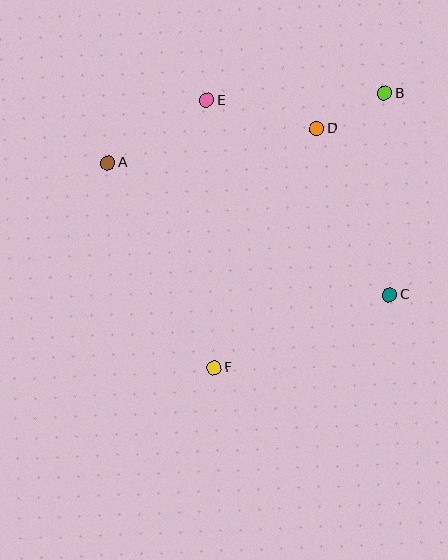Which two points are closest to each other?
Points B and D are closest to each other.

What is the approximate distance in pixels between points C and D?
The distance between C and D is approximately 182 pixels.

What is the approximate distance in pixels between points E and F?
The distance between E and F is approximately 268 pixels.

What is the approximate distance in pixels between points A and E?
The distance between A and E is approximately 117 pixels.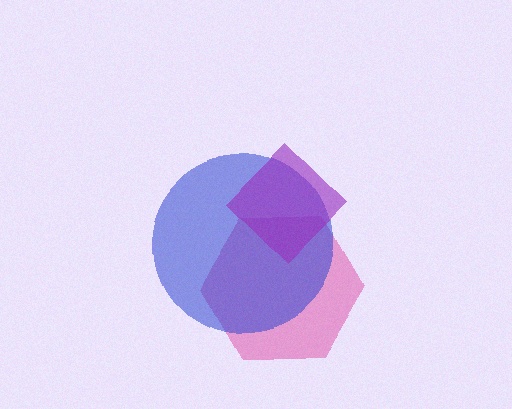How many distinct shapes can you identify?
There are 3 distinct shapes: a pink hexagon, a blue circle, a purple diamond.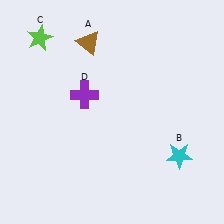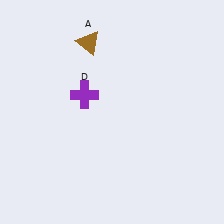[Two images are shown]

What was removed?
The cyan star (B), the lime star (C) were removed in Image 2.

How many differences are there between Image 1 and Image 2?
There are 2 differences between the two images.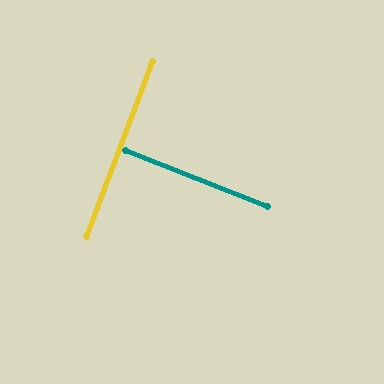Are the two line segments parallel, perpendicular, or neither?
Perpendicular — they meet at approximately 89°.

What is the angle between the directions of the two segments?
Approximately 89 degrees.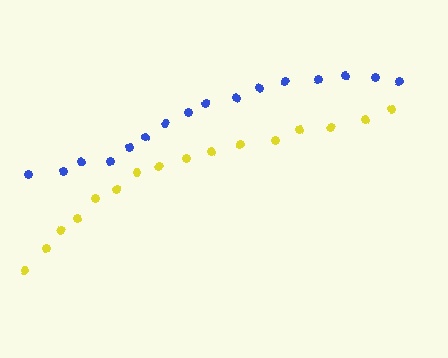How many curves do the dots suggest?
There are 2 distinct paths.